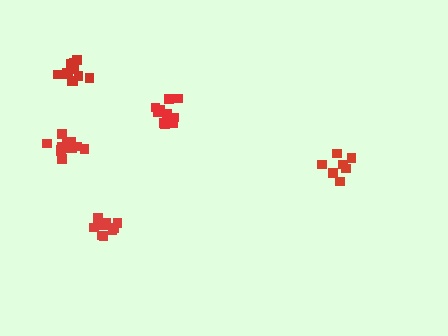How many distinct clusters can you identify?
There are 5 distinct clusters.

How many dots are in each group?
Group 1: 12 dots, Group 2: 13 dots, Group 3: 7 dots, Group 4: 9 dots, Group 5: 12 dots (53 total).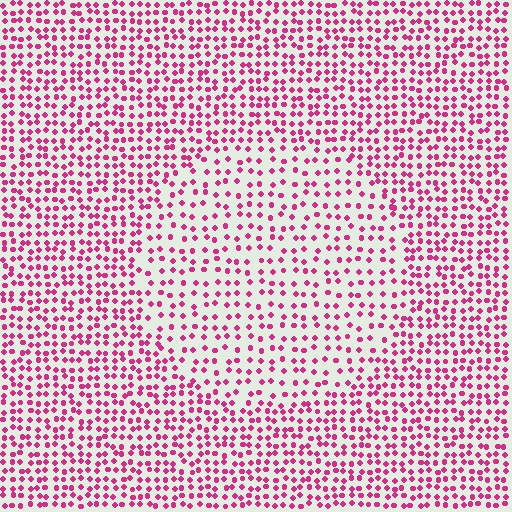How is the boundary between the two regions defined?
The boundary is defined by a change in element density (approximately 1.7x ratio). All elements are the same color, size, and shape.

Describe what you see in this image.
The image contains small magenta elements arranged at two different densities. A circle-shaped region is visible where the elements are less densely packed than the surrounding area.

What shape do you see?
I see a circle.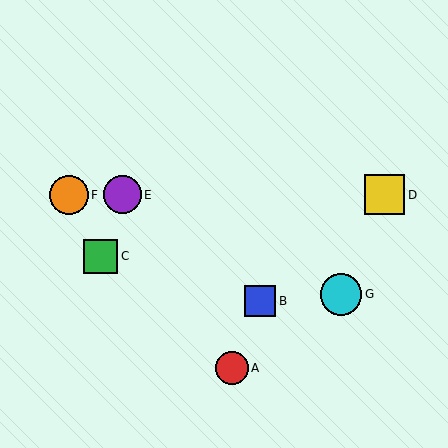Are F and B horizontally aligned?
No, F is at y≈195 and B is at y≈301.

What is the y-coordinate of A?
Object A is at y≈368.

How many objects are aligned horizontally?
3 objects (D, E, F) are aligned horizontally.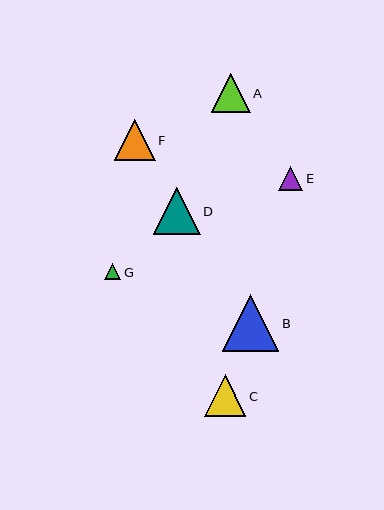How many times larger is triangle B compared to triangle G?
Triangle B is approximately 3.5 times the size of triangle G.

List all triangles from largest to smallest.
From largest to smallest: B, D, C, F, A, E, G.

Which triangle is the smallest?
Triangle G is the smallest with a size of approximately 16 pixels.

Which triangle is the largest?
Triangle B is the largest with a size of approximately 57 pixels.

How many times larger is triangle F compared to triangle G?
Triangle F is approximately 2.6 times the size of triangle G.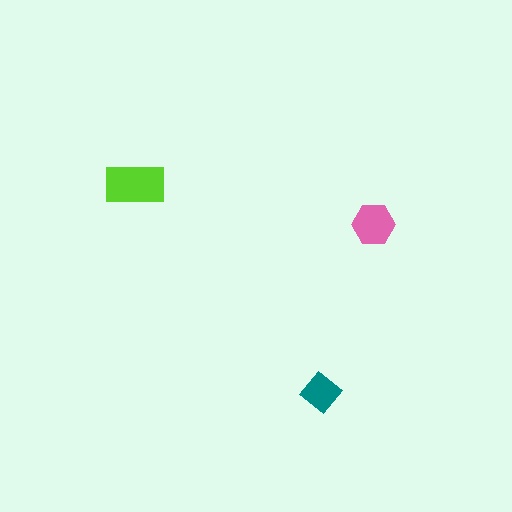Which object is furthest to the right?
The pink hexagon is rightmost.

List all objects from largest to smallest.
The lime rectangle, the pink hexagon, the teal diamond.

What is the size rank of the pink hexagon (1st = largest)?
2nd.